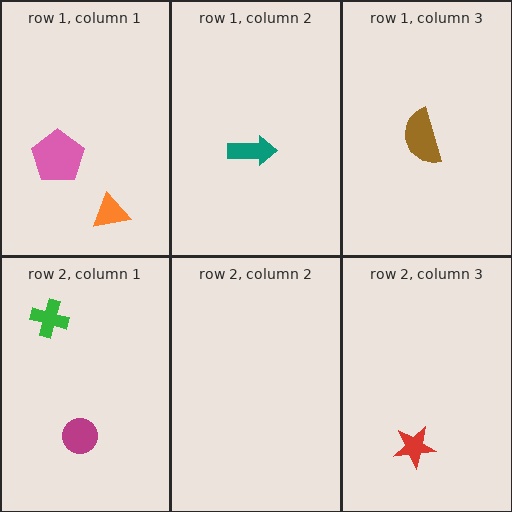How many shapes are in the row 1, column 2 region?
1.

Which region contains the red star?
The row 2, column 3 region.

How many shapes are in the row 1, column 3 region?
1.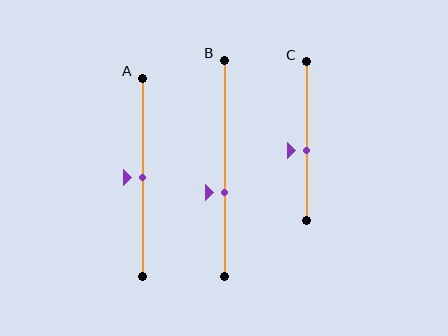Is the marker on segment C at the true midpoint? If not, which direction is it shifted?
No, the marker on segment C is shifted downward by about 6% of the segment length.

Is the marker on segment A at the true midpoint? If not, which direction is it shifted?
Yes, the marker on segment A is at the true midpoint.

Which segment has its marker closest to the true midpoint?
Segment A has its marker closest to the true midpoint.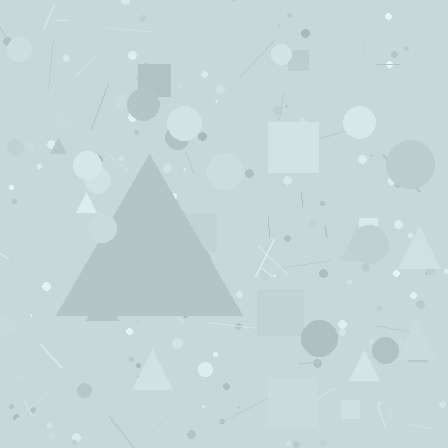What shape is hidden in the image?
A triangle is hidden in the image.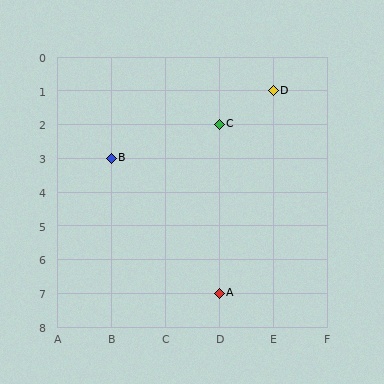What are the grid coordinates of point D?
Point D is at grid coordinates (E, 1).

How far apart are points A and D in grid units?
Points A and D are 1 column and 6 rows apart (about 6.1 grid units diagonally).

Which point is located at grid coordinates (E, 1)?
Point D is at (E, 1).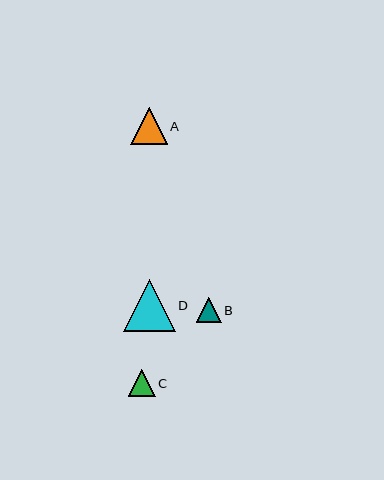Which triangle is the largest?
Triangle D is the largest with a size of approximately 52 pixels.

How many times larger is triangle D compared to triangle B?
Triangle D is approximately 2.1 times the size of triangle B.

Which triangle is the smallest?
Triangle B is the smallest with a size of approximately 25 pixels.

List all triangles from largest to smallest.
From largest to smallest: D, A, C, B.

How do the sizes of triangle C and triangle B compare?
Triangle C and triangle B are approximately the same size.